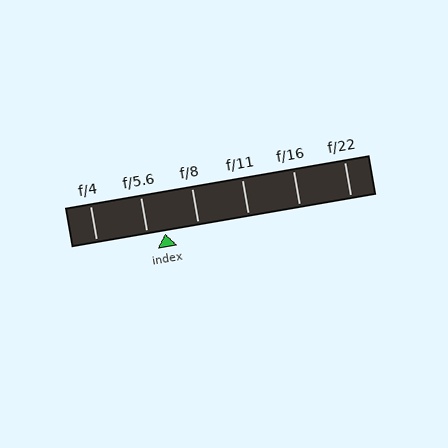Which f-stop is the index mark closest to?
The index mark is closest to f/5.6.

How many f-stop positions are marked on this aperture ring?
There are 6 f-stop positions marked.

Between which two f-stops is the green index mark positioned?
The index mark is between f/5.6 and f/8.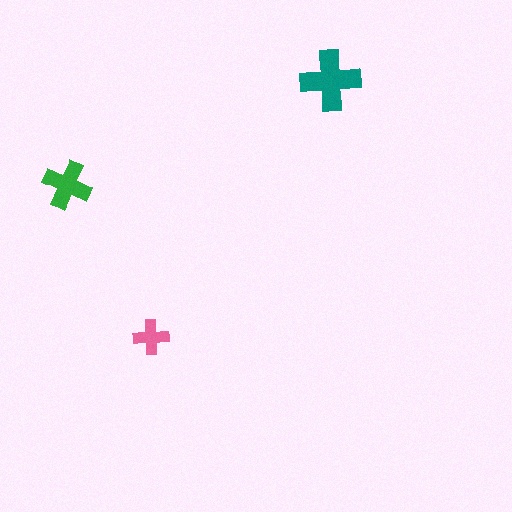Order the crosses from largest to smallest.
the teal one, the green one, the pink one.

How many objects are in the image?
There are 3 objects in the image.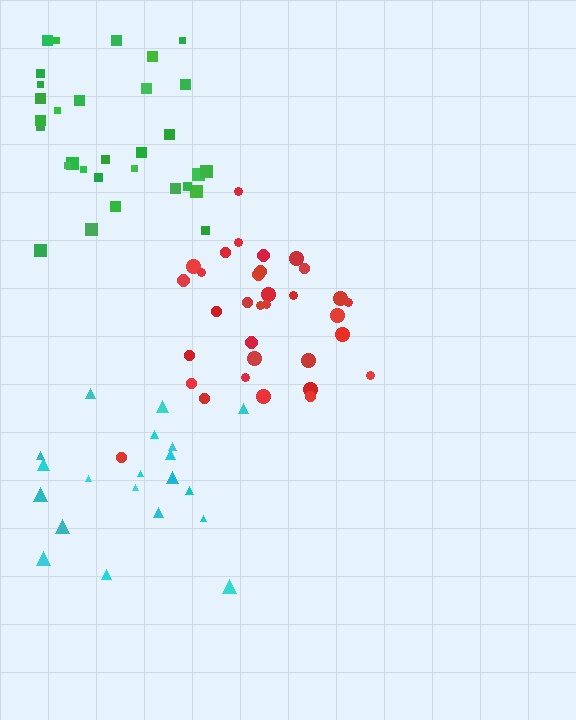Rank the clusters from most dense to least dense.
red, green, cyan.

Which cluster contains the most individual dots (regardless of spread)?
Red (33).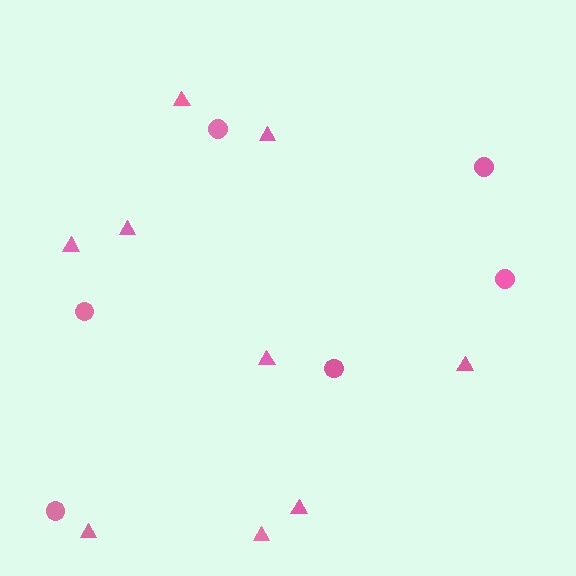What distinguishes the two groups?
There are 2 groups: one group of triangles (9) and one group of circles (6).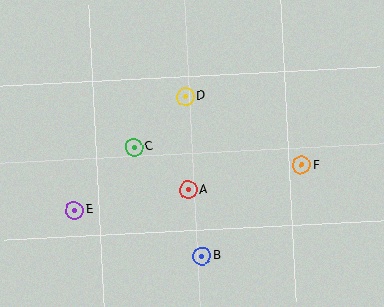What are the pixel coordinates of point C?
Point C is at (134, 147).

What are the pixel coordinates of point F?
Point F is at (302, 165).